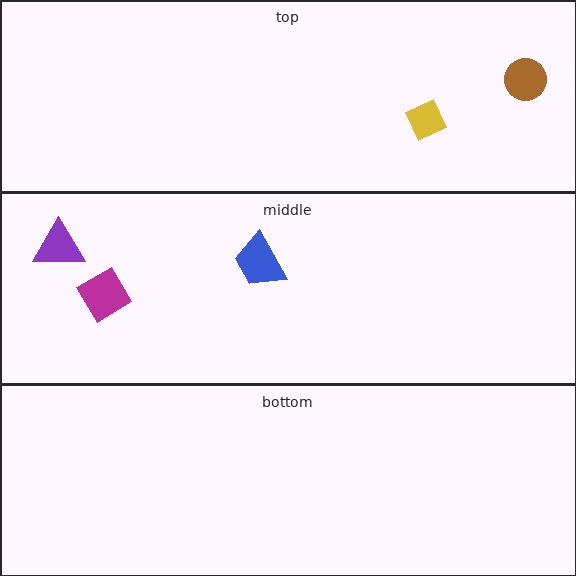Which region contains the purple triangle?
The middle region.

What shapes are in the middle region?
The magenta diamond, the blue trapezoid, the purple triangle.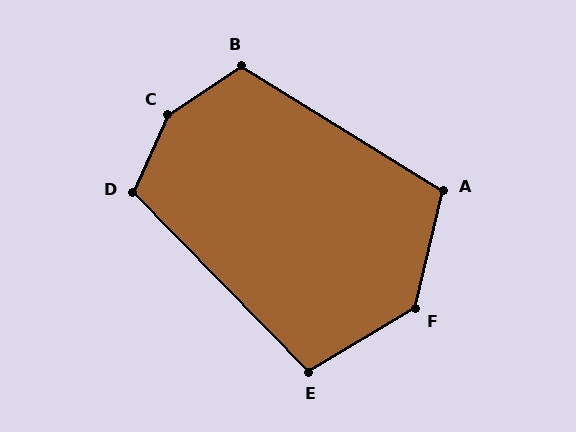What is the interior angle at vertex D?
Approximately 111 degrees (obtuse).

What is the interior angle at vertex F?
Approximately 134 degrees (obtuse).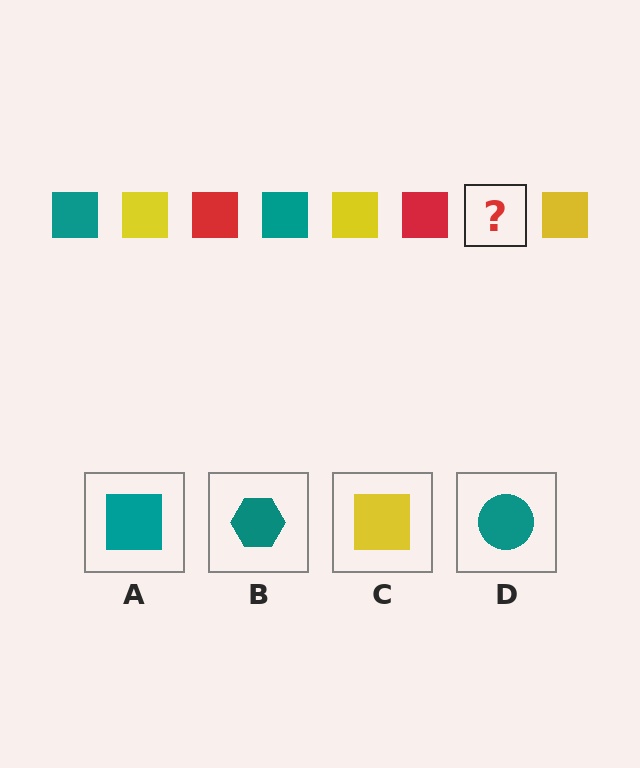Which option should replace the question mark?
Option A.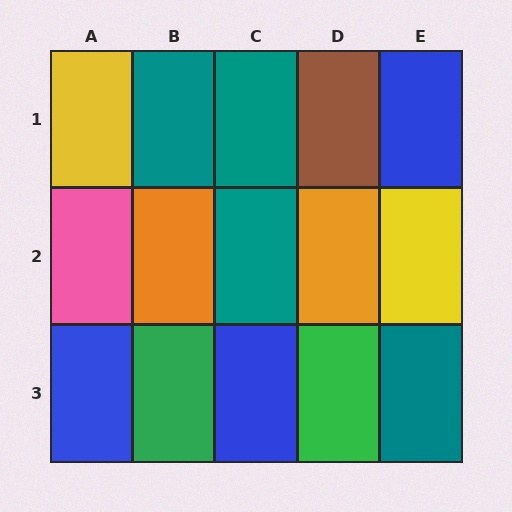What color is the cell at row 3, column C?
Blue.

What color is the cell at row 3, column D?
Green.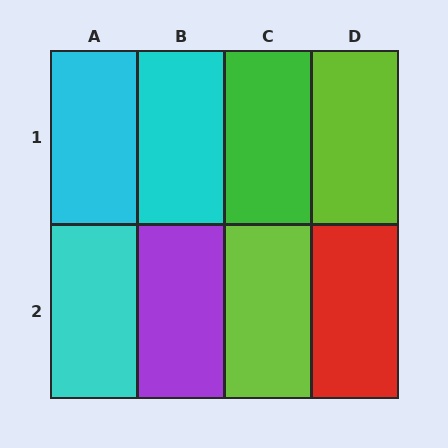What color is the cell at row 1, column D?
Lime.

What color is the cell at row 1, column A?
Cyan.